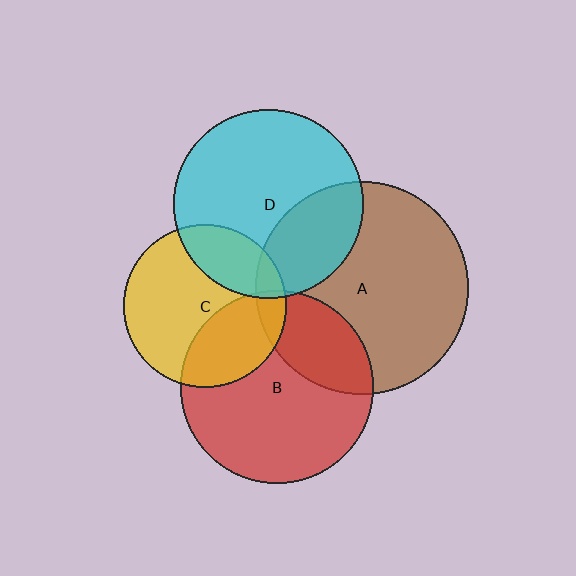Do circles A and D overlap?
Yes.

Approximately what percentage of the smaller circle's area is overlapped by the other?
Approximately 30%.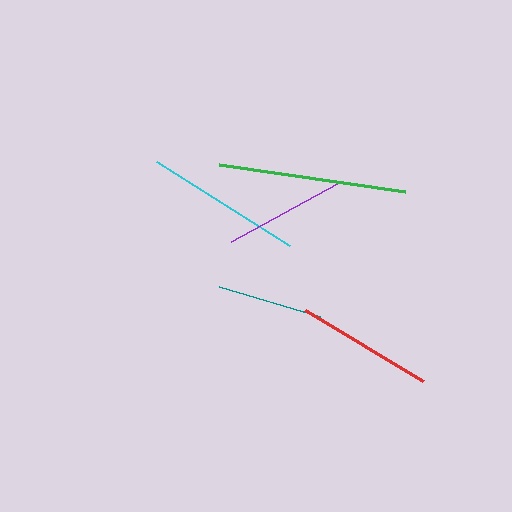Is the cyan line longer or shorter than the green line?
The green line is longer than the cyan line.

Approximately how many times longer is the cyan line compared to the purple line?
The cyan line is approximately 1.3 times the length of the purple line.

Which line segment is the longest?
The green line is the longest at approximately 188 pixels.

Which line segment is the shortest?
The teal line is the shortest at approximately 105 pixels.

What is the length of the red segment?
The red segment is approximately 138 pixels long.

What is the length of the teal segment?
The teal segment is approximately 105 pixels long.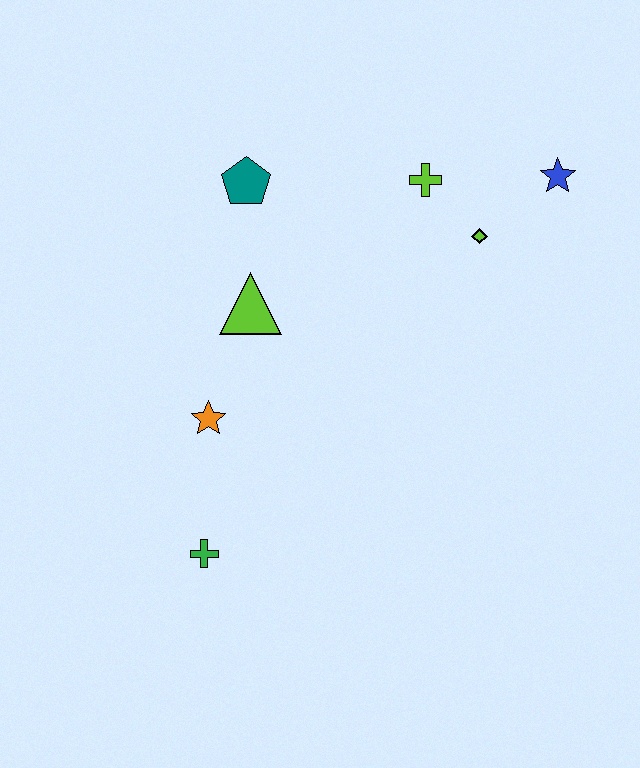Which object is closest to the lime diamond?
The lime cross is closest to the lime diamond.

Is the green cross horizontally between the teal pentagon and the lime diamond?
No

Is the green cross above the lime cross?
No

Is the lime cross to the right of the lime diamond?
No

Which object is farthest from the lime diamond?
The green cross is farthest from the lime diamond.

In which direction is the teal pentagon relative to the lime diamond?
The teal pentagon is to the left of the lime diamond.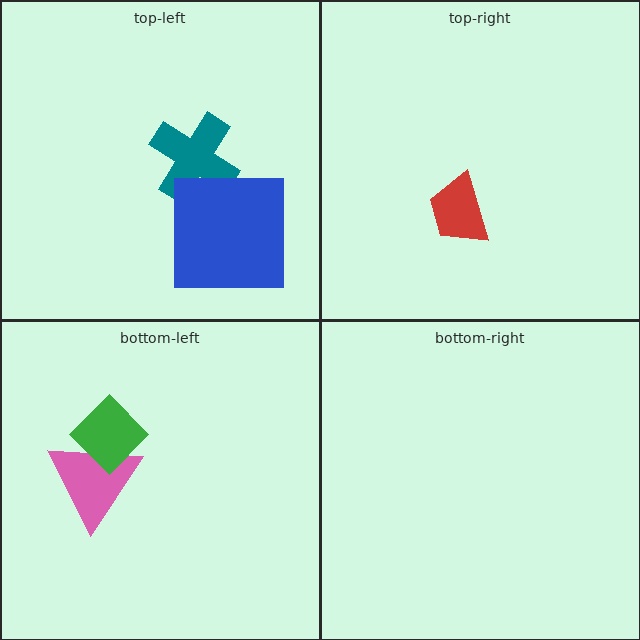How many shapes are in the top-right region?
1.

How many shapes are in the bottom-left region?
2.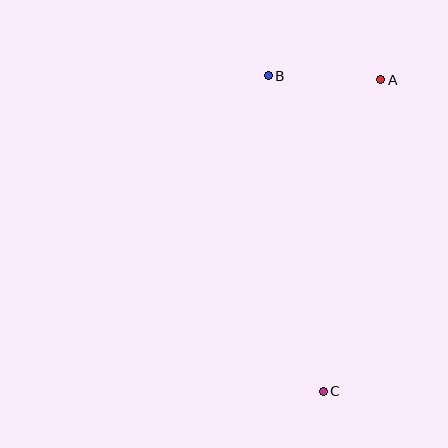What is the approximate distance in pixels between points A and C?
The distance between A and C is approximately 317 pixels.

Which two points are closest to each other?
Points A and B are closest to each other.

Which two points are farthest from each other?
Points B and C are farthest from each other.